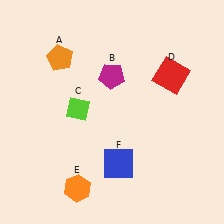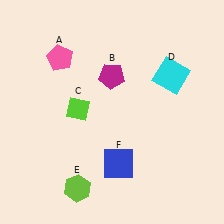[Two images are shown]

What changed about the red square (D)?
In Image 1, D is red. In Image 2, it changed to cyan.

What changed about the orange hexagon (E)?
In Image 1, E is orange. In Image 2, it changed to lime.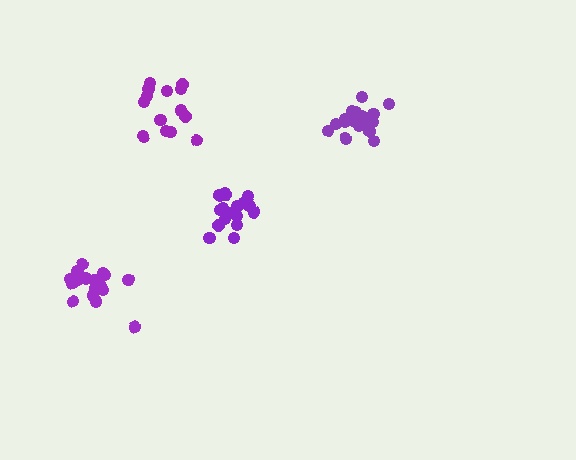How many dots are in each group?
Group 1: 14 dots, Group 2: 18 dots, Group 3: 18 dots, Group 4: 18 dots (68 total).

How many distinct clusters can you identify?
There are 4 distinct clusters.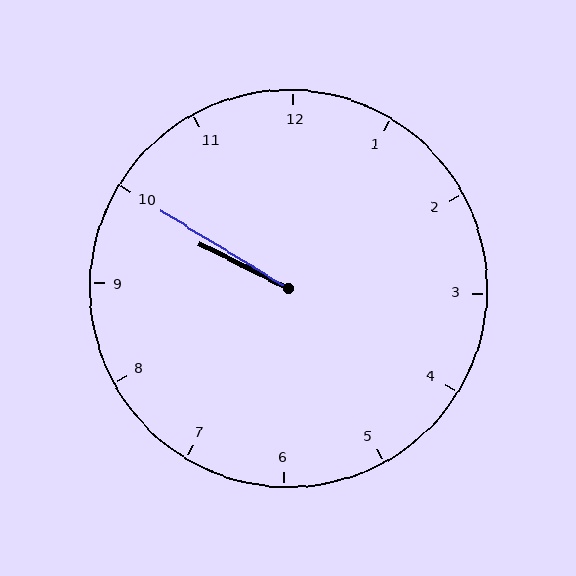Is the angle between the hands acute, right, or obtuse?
It is acute.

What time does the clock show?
9:50.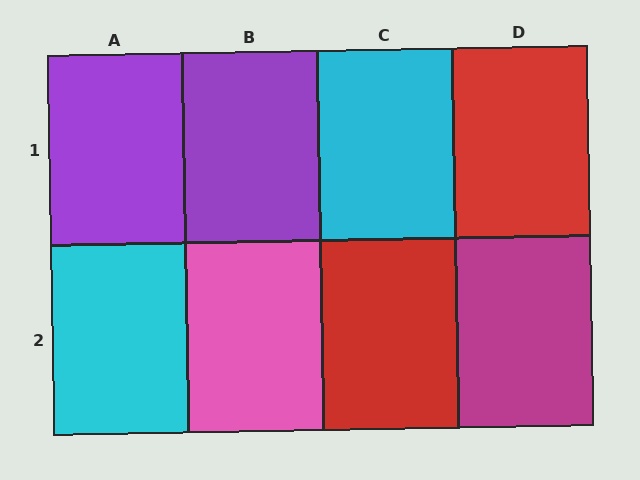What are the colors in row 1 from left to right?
Purple, purple, cyan, red.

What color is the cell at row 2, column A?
Cyan.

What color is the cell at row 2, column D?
Magenta.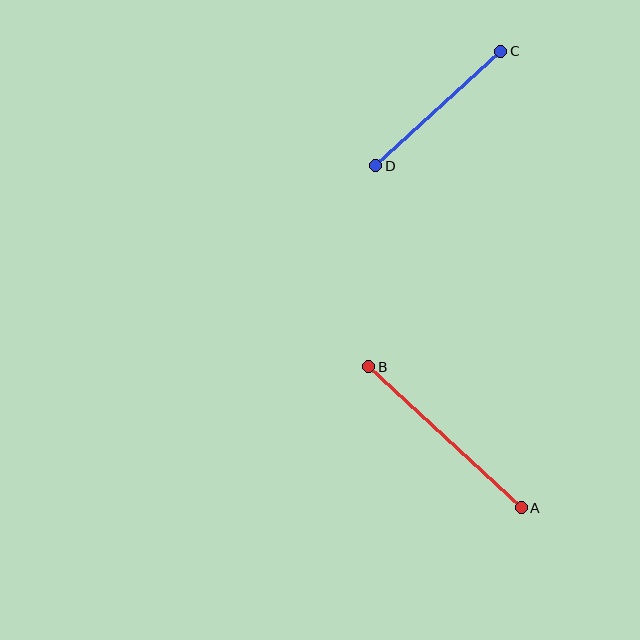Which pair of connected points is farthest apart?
Points A and B are farthest apart.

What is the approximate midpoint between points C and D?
The midpoint is at approximately (438, 108) pixels.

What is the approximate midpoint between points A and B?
The midpoint is at approximately (445, 437) pixels.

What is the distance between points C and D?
The distance is approximately 170 pixels.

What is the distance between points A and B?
The distance is approximately 207 pixels.